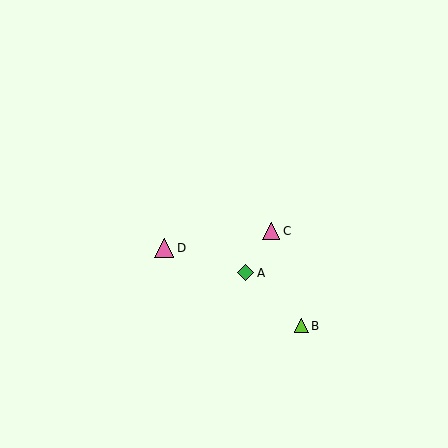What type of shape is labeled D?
Shape D is a pink triangle.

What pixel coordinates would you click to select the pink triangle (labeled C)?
Click at (271, 231) to select the pink triangle C.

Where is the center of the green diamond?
The center of the green diamond is at (246, 273).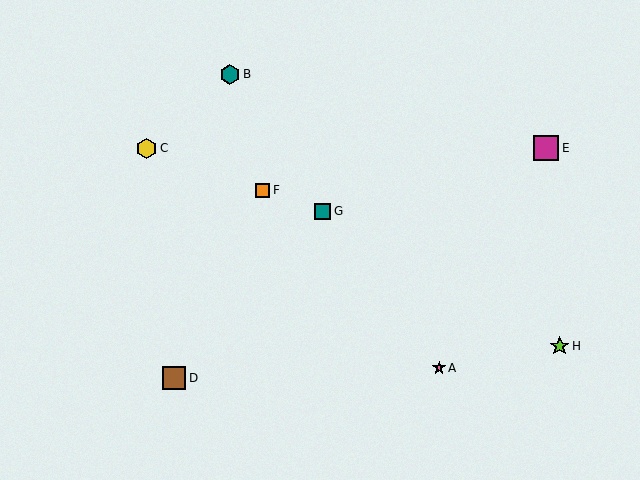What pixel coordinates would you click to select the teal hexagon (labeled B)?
Click at (230, 74) to select the teal hexagon B.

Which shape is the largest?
The magenta square (labeled E) is the largest.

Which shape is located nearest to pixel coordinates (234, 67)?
The teal hexagon (labeled B) at (230, 74) is nearest to that location.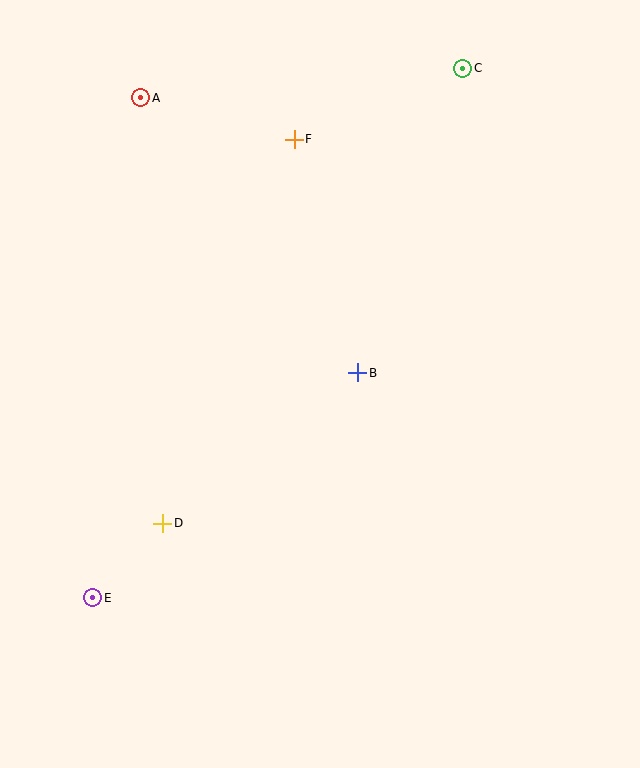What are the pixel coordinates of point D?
Point D is at (163, 523).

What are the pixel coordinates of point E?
Point E is at (93, 598).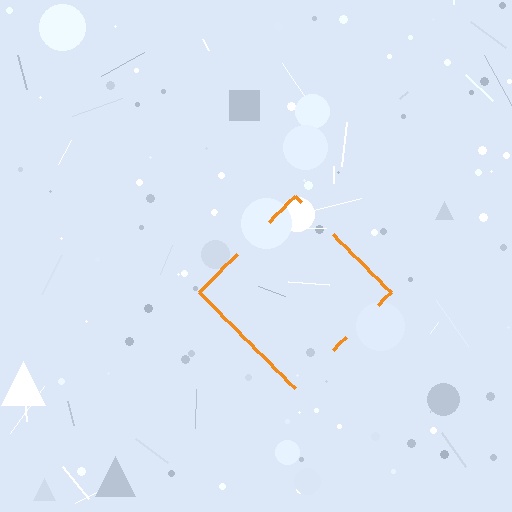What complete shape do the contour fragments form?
The contour fragments form a diamond.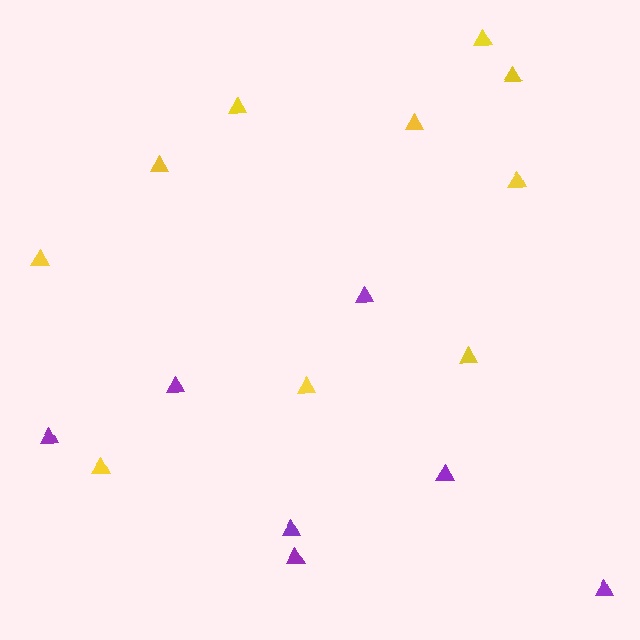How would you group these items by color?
There are 2 groups: one group of yellow triangles (10) and one group of purple triangles (7).